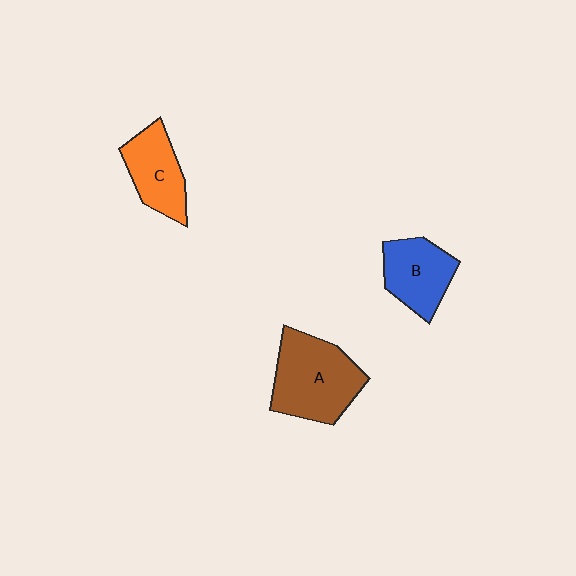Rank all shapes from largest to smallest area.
From largest to smallest: A (brown), B (blue), C (orange).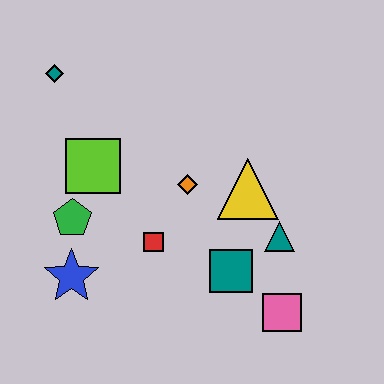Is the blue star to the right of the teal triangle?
No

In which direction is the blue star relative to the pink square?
The blue star is to the left of the pink square.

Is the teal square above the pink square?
Yes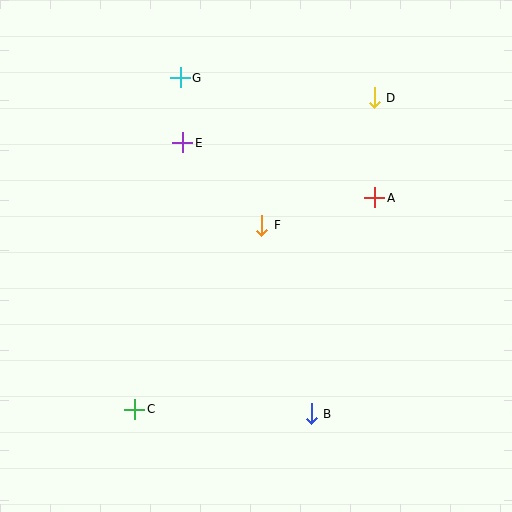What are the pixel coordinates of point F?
Point F is at (262, 225).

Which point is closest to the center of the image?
Point F at (262, 225) is closest to the center.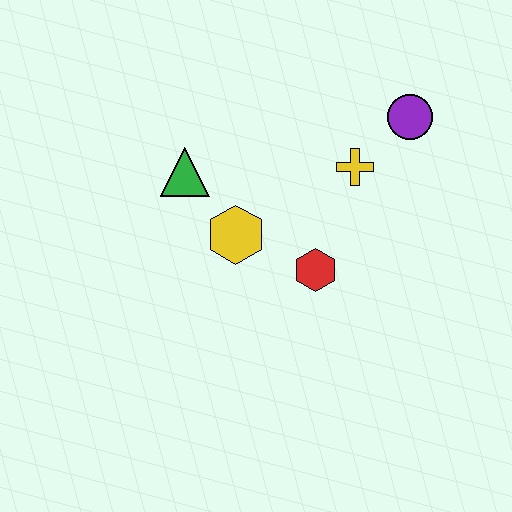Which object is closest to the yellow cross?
The purple circle is closest to the yellow cross.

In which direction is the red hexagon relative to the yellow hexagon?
The red hexagon is to the right of the yellow hexagon.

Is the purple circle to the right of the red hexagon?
Yes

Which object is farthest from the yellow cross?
The green triangle is farthest from the yellow cross.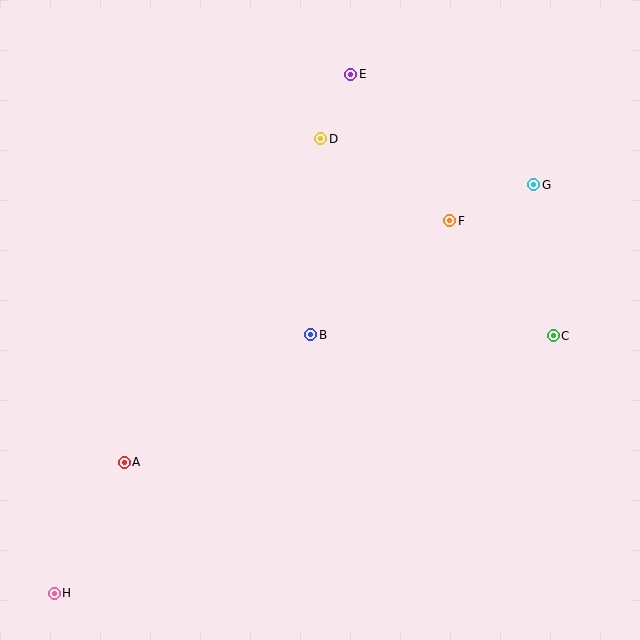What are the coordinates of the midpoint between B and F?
The midpoint between B and F is at (380, 278).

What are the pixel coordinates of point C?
Point C is at (553, 336).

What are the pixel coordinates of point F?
Point F is at (450, 221).